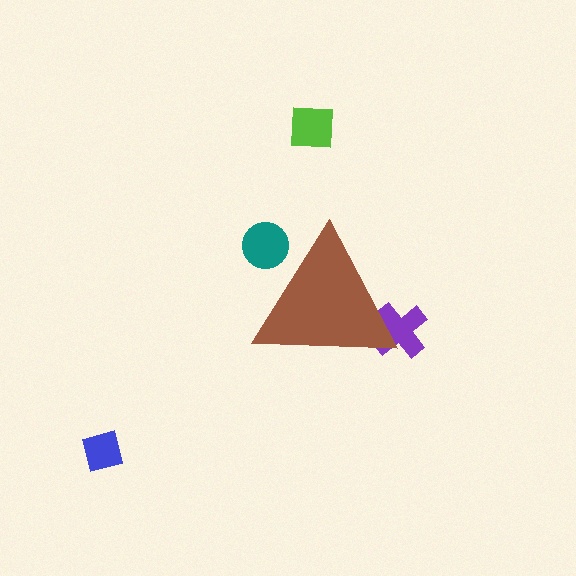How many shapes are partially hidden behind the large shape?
2 shapes are partially hidden.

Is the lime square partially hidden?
No, the lime square is fully visible.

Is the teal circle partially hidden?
Yes, the teal circle is partially hidden behind the brown triangle.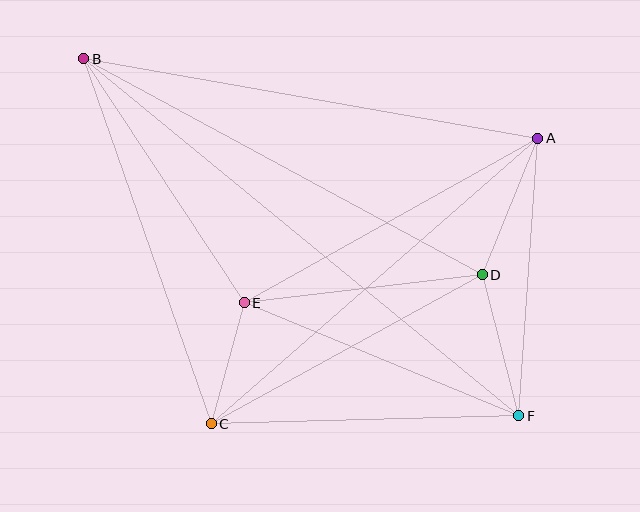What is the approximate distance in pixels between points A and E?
The distance between A and E is approximately 336 pixels.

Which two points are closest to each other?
Points C and E are closest to each other.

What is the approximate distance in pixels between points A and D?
The distance between A and D is approximately 147 pixels.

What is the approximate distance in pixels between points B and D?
The distance between B and D is approximately 453 pixels.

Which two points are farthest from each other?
Points B and F are farthest from each other.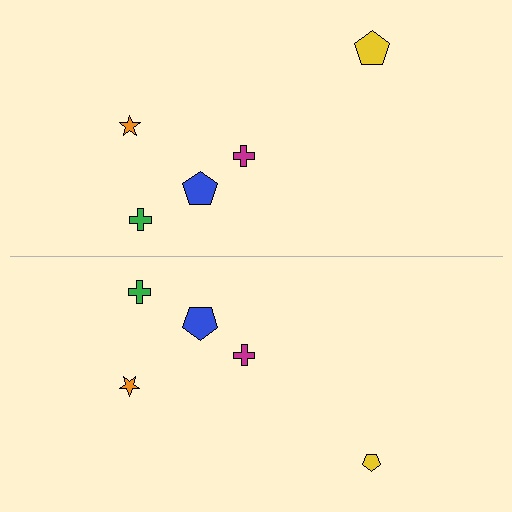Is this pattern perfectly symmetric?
No, the pattern is not perfectly symmetric. The yellow pentagon on the bottom side has a different size than its mirror counterpart.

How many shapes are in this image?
There are 10 shapes in this image.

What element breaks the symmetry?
The yellow pentagon on the bottom side has a different size than its mirror counterpart.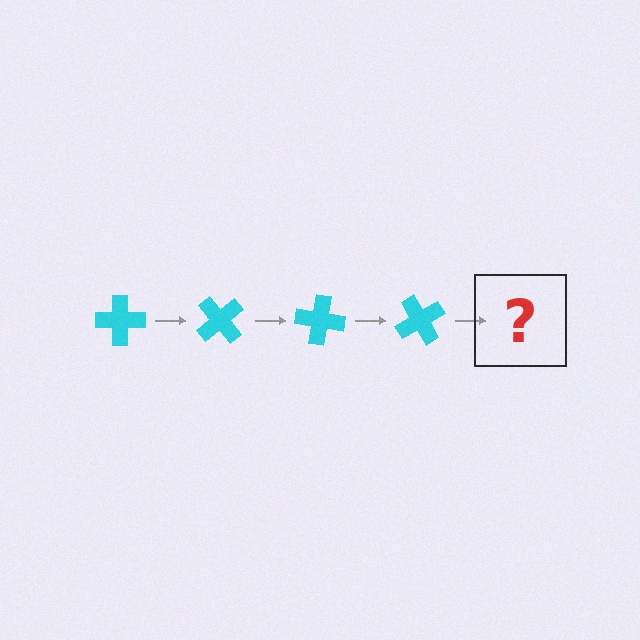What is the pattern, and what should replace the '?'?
The pattern is that the cross rotates 50 degrees each step. The '?' should be a cyan cross rotated 200 degrees.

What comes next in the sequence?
The next element should be a cyan cross rotated 200 degrees.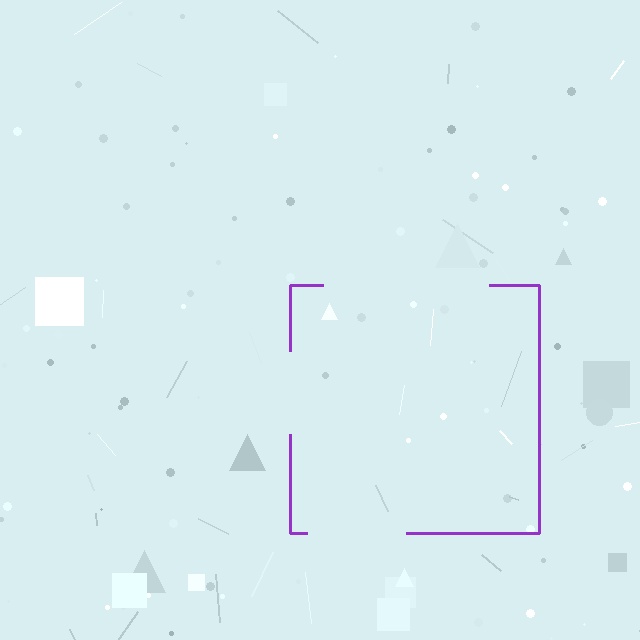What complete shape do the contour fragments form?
The contour fragments form a square.